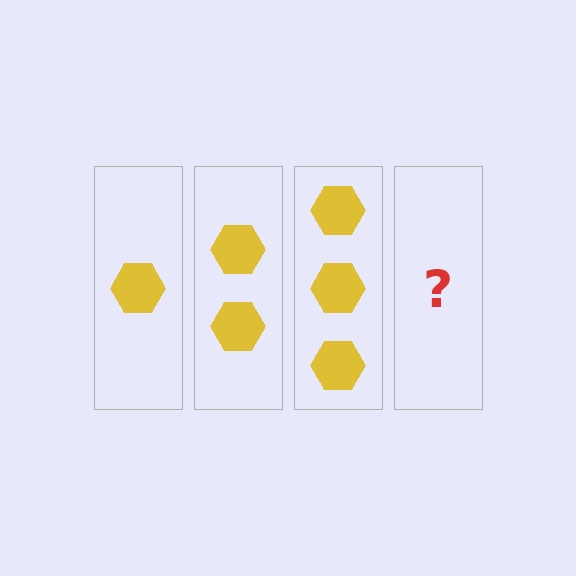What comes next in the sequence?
The next element should be 4 hexagons.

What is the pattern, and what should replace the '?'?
The pattern is that each step adds one more hexagon. The '?' should be 4 hexagons.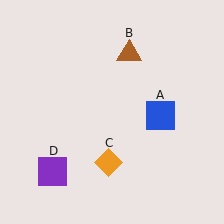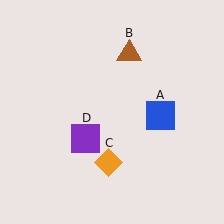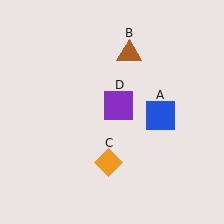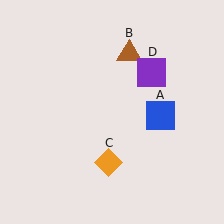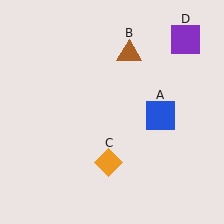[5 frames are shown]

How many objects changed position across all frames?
1 object changed position: purple square (object D).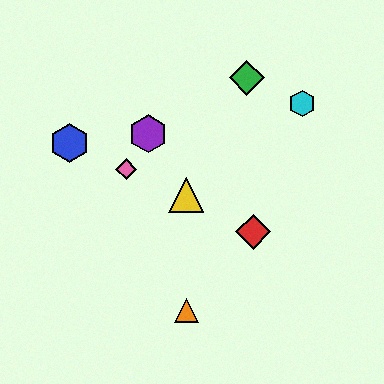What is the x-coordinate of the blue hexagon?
The blue hexagon is at x≈70.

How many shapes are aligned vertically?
2 shapes (the yellow triangle, the orange triangle) are aligned vertically.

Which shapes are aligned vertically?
The yellow triangle, the orange triangle are aligned vertically.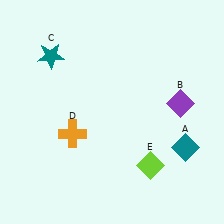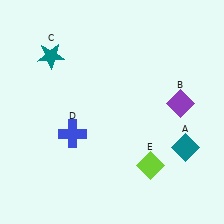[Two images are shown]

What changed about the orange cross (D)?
In Image 1, D is orange. In Image 2, it changed to blue.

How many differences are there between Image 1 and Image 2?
There is 1 difference between the two images.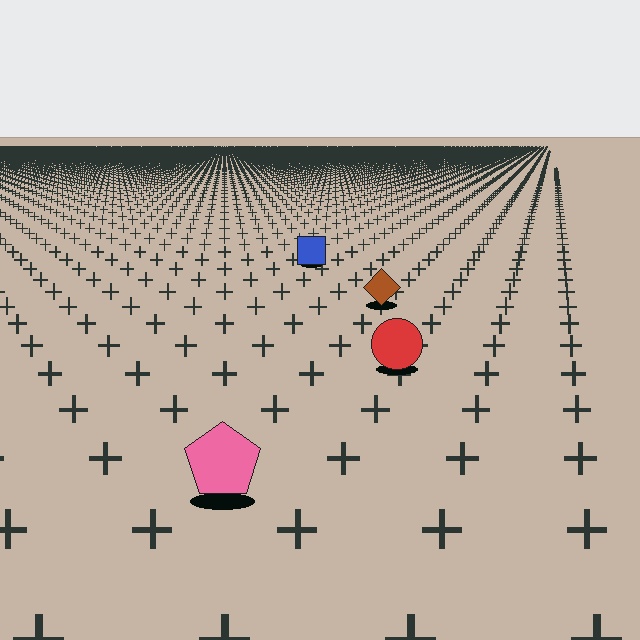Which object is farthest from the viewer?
The blue square is farthest from the viewer. It appears smaller and the ground texture around it is denser.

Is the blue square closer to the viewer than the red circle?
No. The red circle is closer — you can tell from the texture gradient: the ground texture is coarser near it.